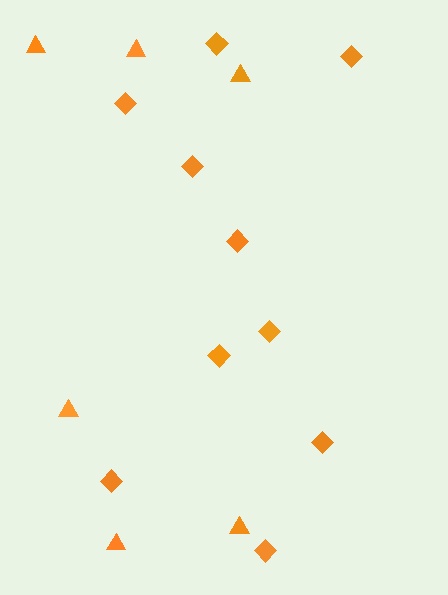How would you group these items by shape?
There are 2 groups: one group of triangles (6) and one group of diamonds (10).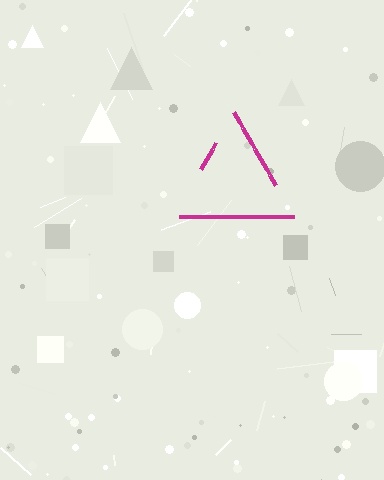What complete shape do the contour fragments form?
The contour fragments form a triangle.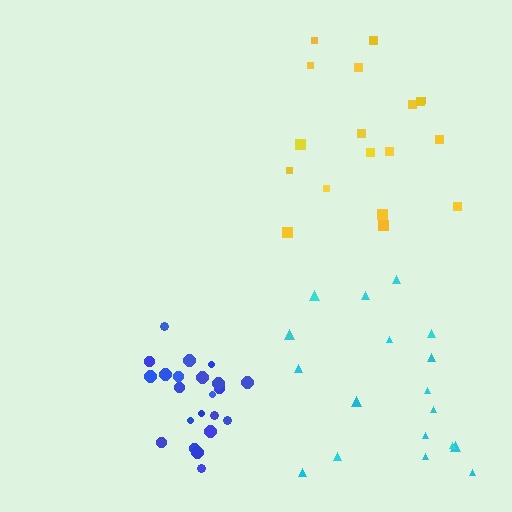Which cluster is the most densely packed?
Blue.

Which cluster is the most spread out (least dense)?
Cyan.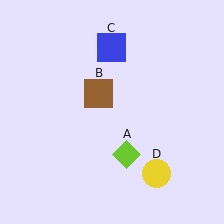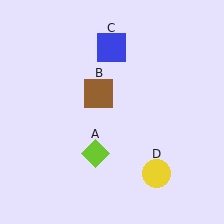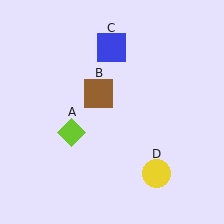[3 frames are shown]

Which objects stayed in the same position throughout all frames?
Brown square (object B) and blue square (object C) and yellow circle (object D) remained stationary.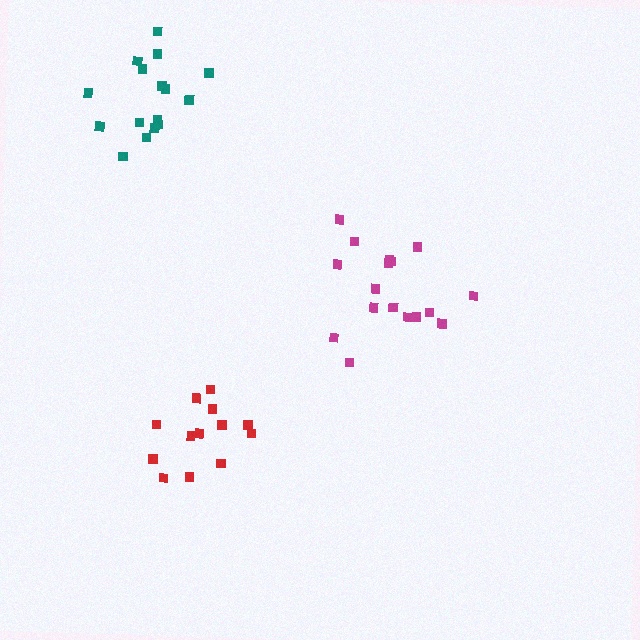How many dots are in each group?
Group 1: 17 dots, Group 2: 16 dots, Group 3: 13 dots (46 total).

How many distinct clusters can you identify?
There are 3 distinct clusters.